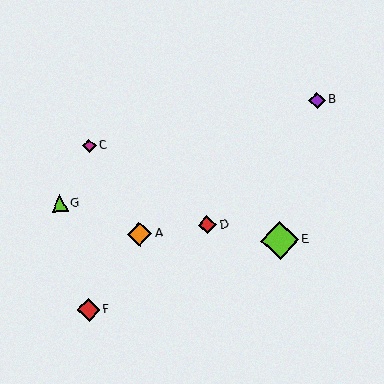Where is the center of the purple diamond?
The center of the purple diamond is at (317, 100).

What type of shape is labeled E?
Shape E is a lime diamond.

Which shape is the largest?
The lime diamond (labeled E) is the largest.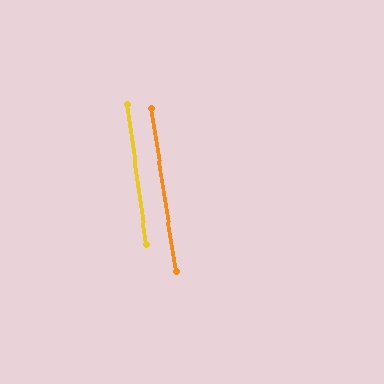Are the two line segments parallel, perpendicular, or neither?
Parallel — their directions differ by only 0.8°.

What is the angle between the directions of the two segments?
Approximately 1 degree.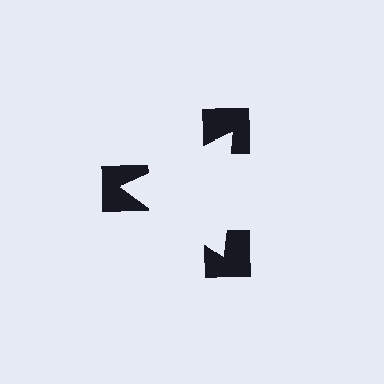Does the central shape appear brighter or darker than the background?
It typically appears slightly brighter than the background, even though no actual brightness change is drawn.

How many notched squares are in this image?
There are 3 — one at each vertex of the illusory triangle.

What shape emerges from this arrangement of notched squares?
An illusory triangle — its edges are inferred from the aligned wedge cuts in the notched squares, not physically drawn.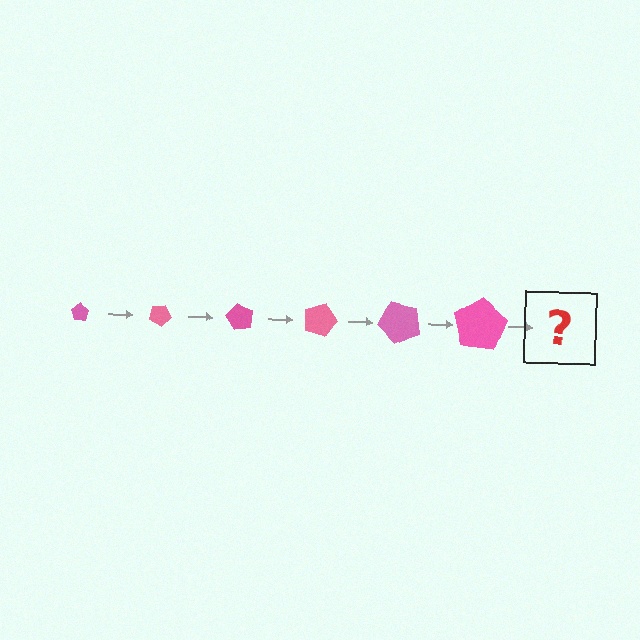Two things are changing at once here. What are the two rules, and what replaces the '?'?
The two rules are that the pentagon grows larger each step and it rotates 30 degrees each step. The '?' should be a pentagon, larger than the previous one and rotated 180 degrees from the start.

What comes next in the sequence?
The next element should be a pentagon, larger than the previous one and rotated 180 degrees from the start.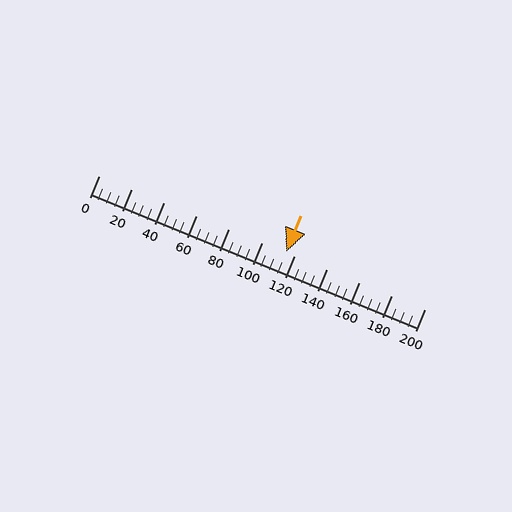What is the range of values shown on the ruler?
The ruler shows values from 0 to 200.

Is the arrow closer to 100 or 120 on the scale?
The arrow is closer to 120.